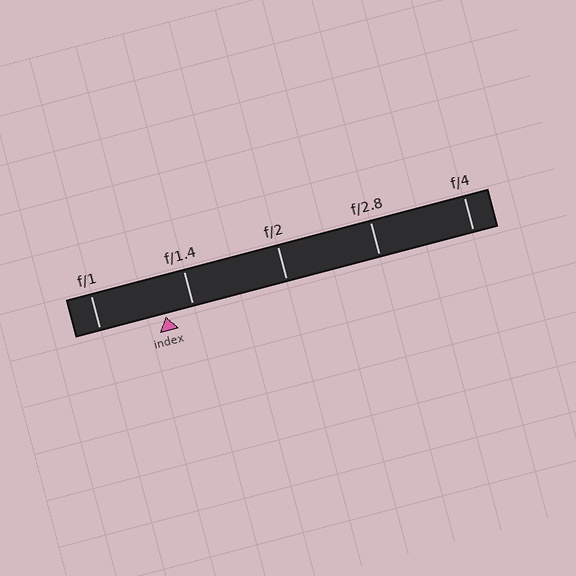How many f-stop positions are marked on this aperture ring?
There are 5 f-stop positions marked.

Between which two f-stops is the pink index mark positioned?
The index mark is between f/1 and f/1.4.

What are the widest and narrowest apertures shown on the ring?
The widest aperture shown is f/1 and the narrowest is f/4.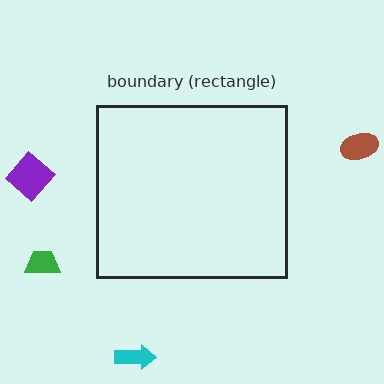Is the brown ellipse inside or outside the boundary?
Outside.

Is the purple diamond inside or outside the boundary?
Outside.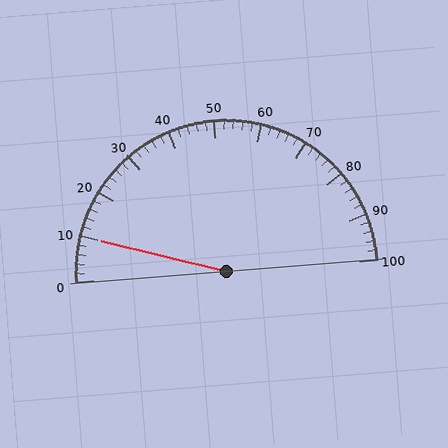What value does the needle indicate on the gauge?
The needle indicates approximately 10.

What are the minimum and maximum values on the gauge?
The gauge ranges from 0 to 100.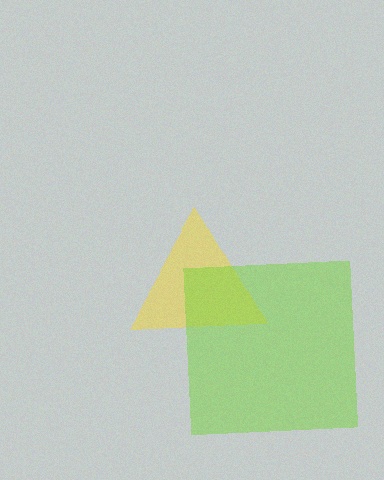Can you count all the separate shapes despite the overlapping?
Yes, there are 2 separate shapes.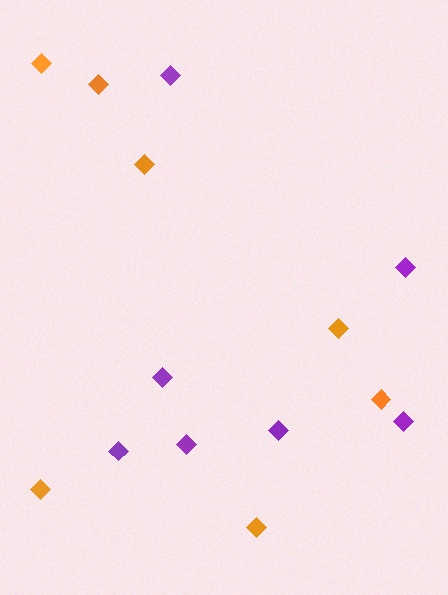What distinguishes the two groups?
There are 2 groups: one group of orange diamonds (7) and one group of purple diamonds (7).